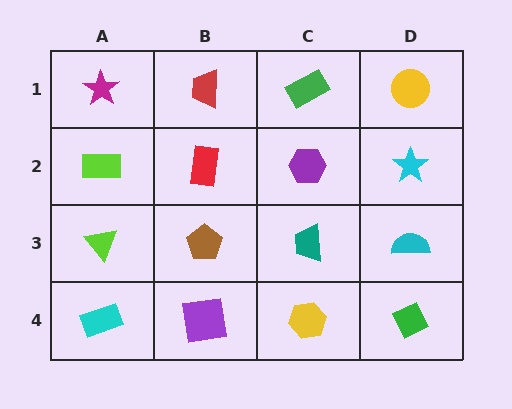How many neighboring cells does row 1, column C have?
3.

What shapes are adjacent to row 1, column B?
A red rectangle (row 2, column B), a magenta star (row 1, column A), a green rectangle (row 1, column C).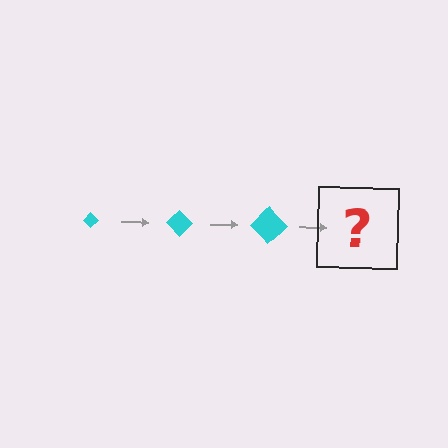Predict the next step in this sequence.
The next step is a cyan diamond, larger than the previous one.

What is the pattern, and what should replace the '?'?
The pattern is that the diamond gets progressively larger each step. The '?' should be a cyan diamond, larger than the previous one.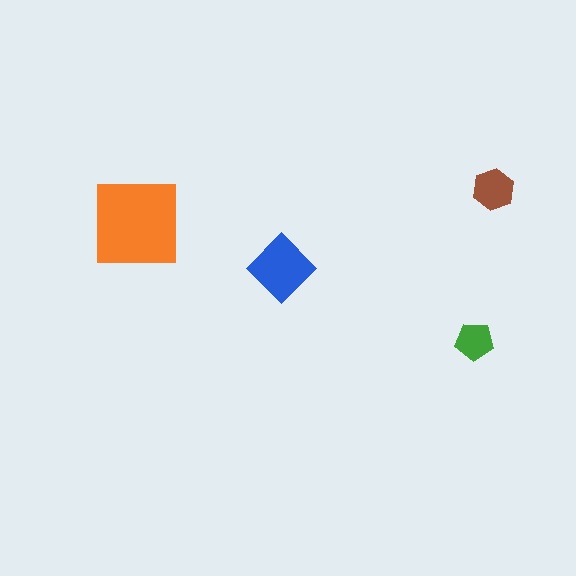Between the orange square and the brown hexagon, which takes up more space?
The orange square.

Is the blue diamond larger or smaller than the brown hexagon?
Larger.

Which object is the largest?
The orange square.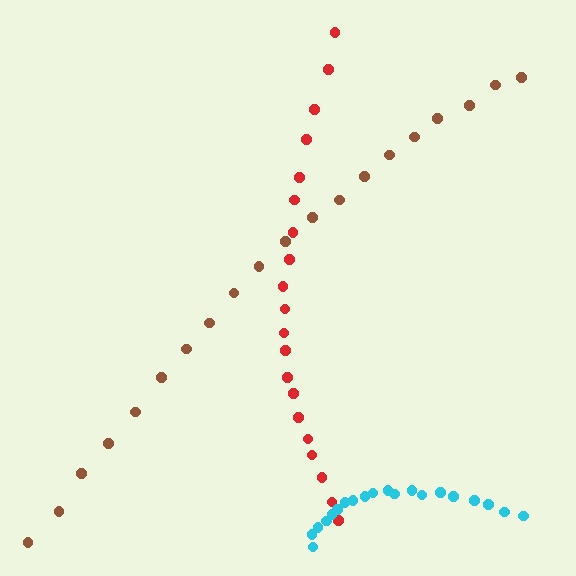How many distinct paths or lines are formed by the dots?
There are 3 distinct paths.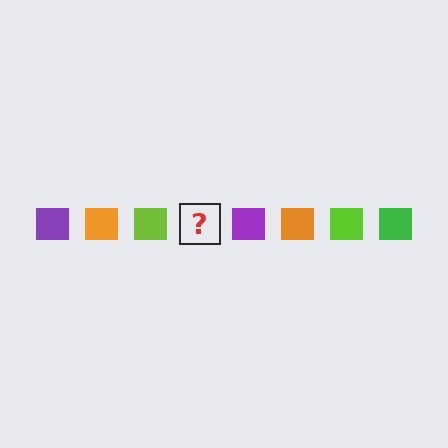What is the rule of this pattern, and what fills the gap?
The rule is that the pattern cycles through purple, orange, lime, green squares. The gap should be filled with a green square.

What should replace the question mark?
The question mark should be replaced with a green square.